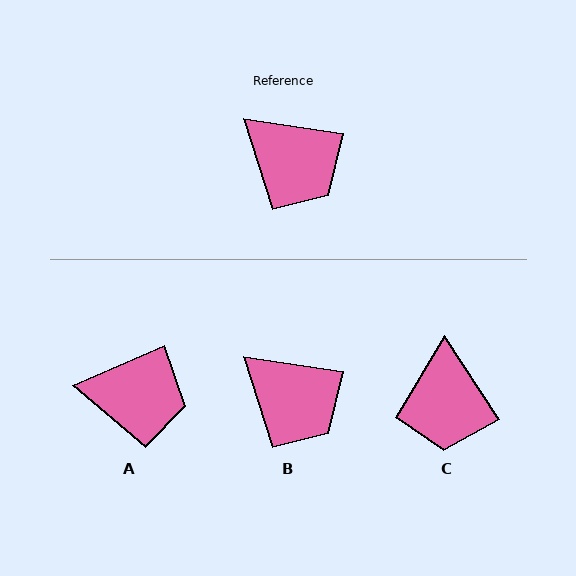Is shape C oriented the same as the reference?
No, it is off by about 48 degrees.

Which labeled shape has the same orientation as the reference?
B.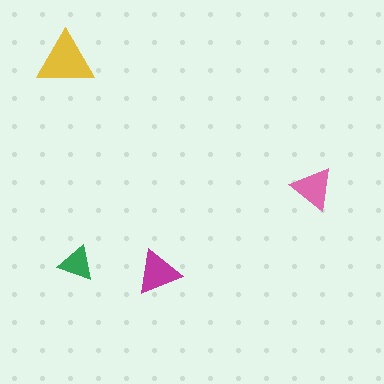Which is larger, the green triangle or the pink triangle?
The pink one.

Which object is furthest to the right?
The pink triangle is rightmost.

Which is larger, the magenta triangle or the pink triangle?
The magenta one.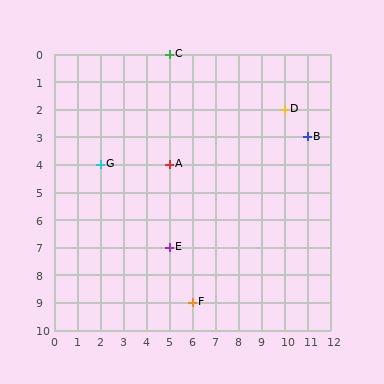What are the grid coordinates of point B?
Point B is at grid coordinates (11, 3).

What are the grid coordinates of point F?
Point F is at grid coordinates (6, 9).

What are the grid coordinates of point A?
Point A is at grid coordinates (5, 4).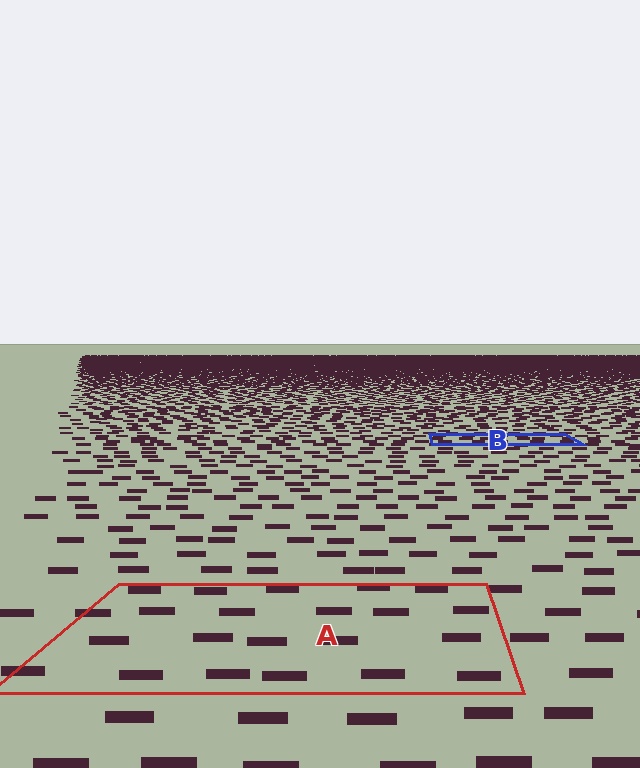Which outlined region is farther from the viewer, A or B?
Region B is farther from the viewer — the texture elements inside it appear smaller and more densely packed.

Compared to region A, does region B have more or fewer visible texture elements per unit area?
Region B has more texture elements per unit area — they are packed more densely because it is farther away.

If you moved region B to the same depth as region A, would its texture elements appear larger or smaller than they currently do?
They would appear larger. At a closer depth, the same texture elements are projected at a bigger on-screen size.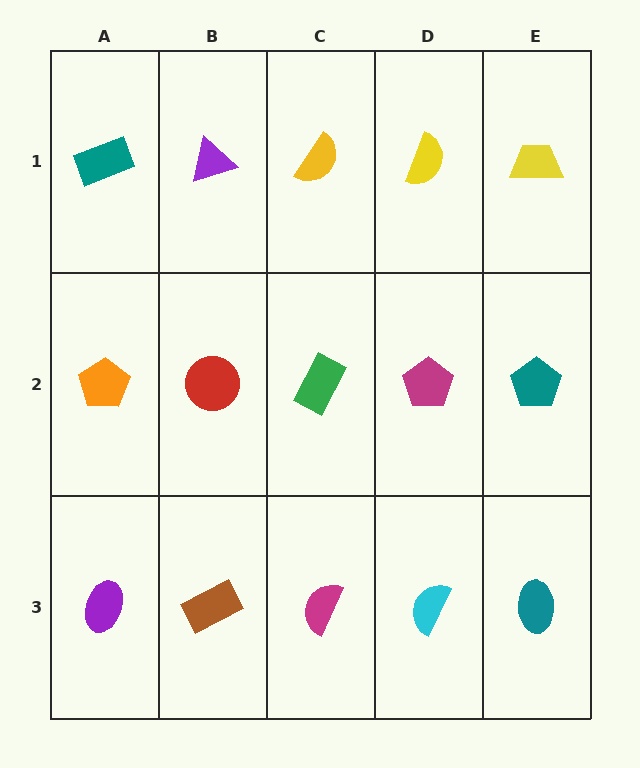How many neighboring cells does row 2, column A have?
3.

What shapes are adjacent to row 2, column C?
A yellow semicircle (row 1, column C), a magenta semicircle (row 3, column C), a red circle (row 2, column B), a magenta pentagon (row 2, column D).